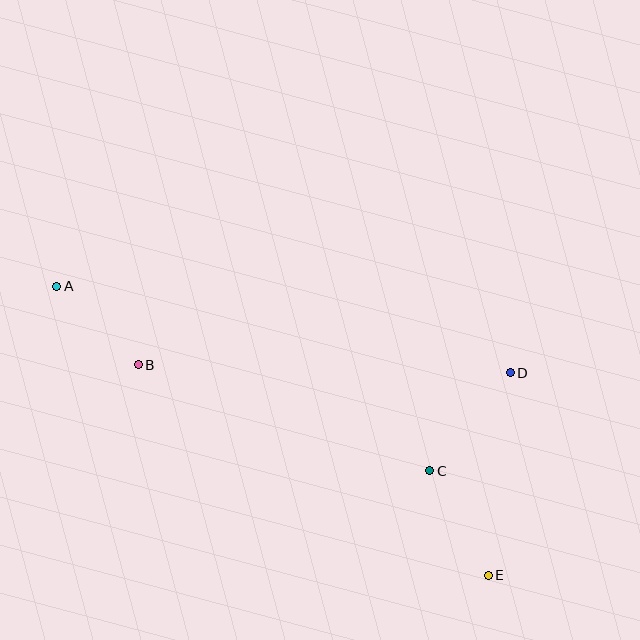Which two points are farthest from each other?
Points A and E are farthest from each other.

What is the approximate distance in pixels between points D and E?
The distance between D and E is approximately 204 pixels.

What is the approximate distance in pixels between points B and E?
The distance between B and E is approximately 408 pixels.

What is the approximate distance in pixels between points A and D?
The distance between A and D is approximately 462 pixels.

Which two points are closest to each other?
Points A and B are closest to each other.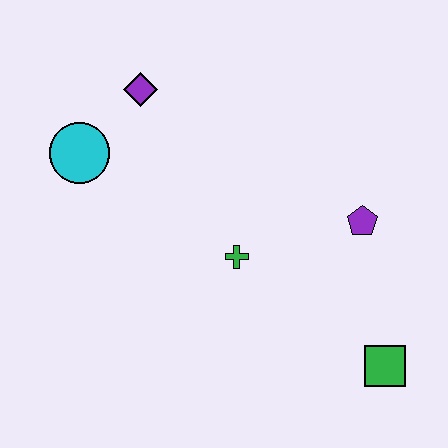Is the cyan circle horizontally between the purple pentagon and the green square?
No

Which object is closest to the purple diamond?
The cyan circle is closest to the purple diamond.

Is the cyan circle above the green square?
Yes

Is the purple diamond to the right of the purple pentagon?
No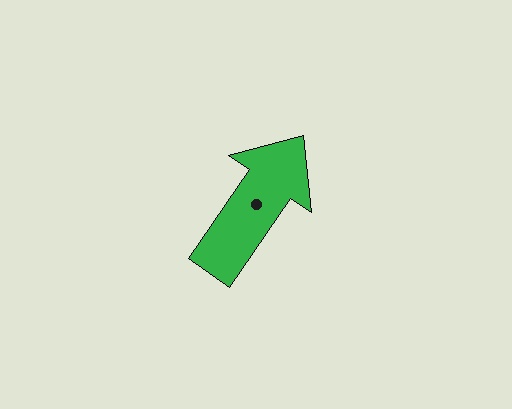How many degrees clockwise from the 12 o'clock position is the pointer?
Approximately 34 degrees.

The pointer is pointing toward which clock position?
Roughly 1 o'clock.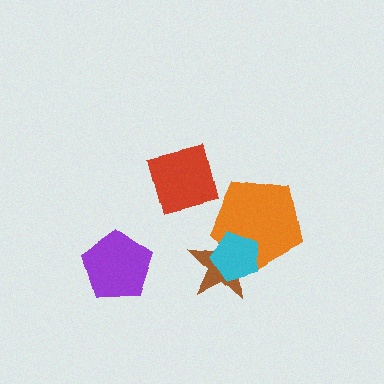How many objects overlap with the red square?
0 objects overlap with the red square.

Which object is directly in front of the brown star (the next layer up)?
The orange pentagon is directly in front of the brown star.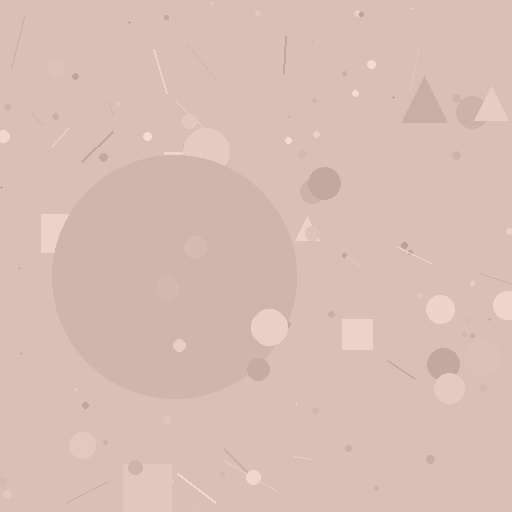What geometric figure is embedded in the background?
A circle is embedded in the background.